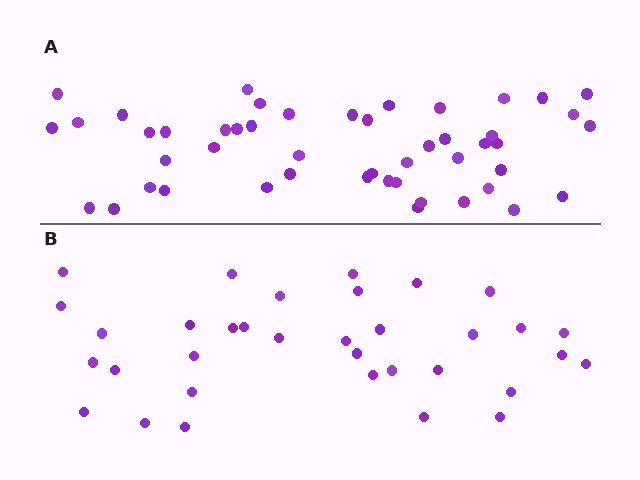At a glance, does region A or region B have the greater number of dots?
Region A (the top region) has more dots.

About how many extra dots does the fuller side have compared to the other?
Region A has approximately 15 more dots than region B.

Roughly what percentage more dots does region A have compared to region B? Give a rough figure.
About 40% more.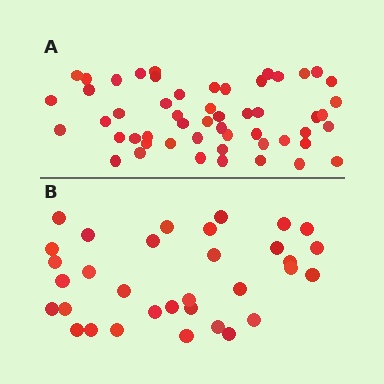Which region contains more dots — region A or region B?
Region A (the top region) has more dots.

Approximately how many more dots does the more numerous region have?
Region A has approximately 20 more dots than region B.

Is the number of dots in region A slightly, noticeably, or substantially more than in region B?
Region A has substantially more. The ratio is roughly 1.6 to 1.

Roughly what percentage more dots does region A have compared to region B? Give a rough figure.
About 60% more.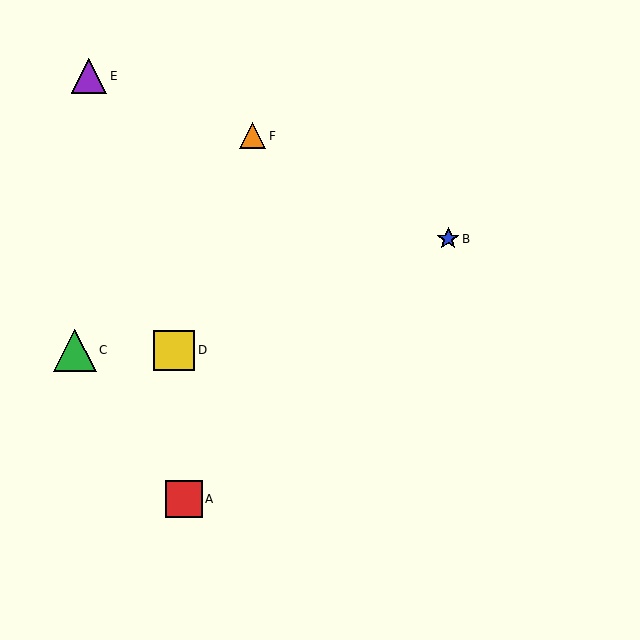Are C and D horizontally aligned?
Yes, both are at y≈350.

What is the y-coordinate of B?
Object B is at y≈239.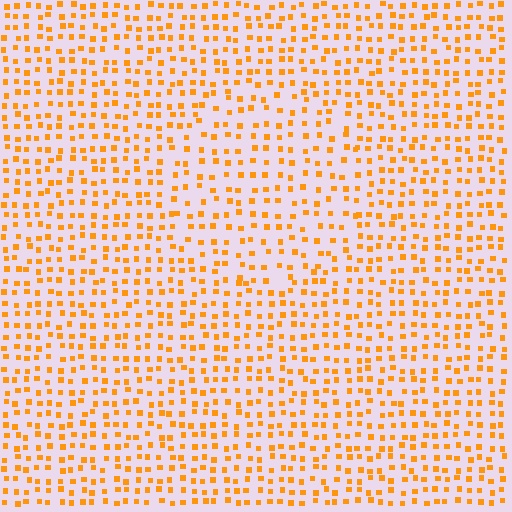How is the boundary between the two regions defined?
The boundary is defined by a change in element density (approximately 1.4x ratio). All elements are the same color, size, and shape.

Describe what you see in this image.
The image contains small orange elements arranged at two different densities. A circle-shaped region is visible where the elements are less densely packed than the surrounding area.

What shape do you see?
I see a circle.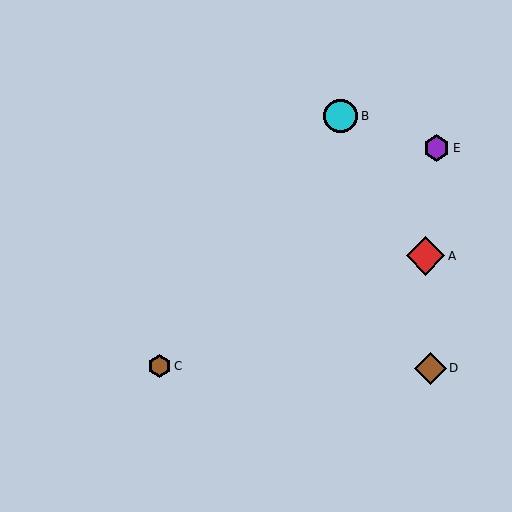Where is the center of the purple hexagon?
The center of the purple hexagon is at (437, 148).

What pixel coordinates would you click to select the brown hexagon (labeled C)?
Click at (160, 366) to select the brown hexagon C.